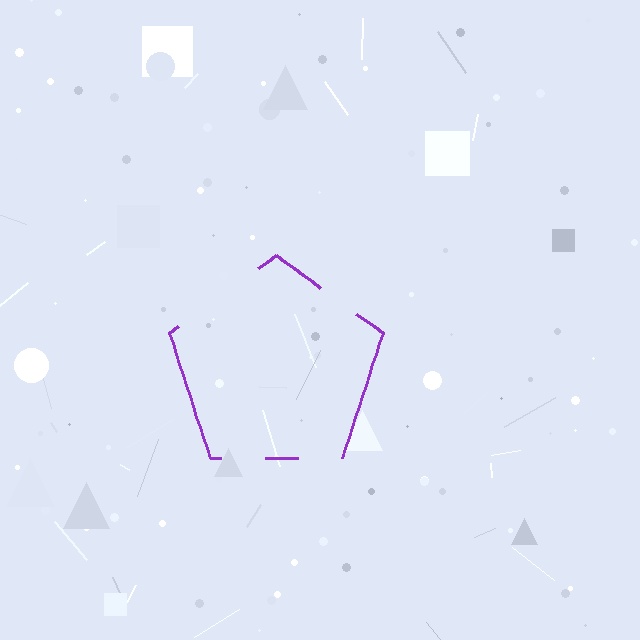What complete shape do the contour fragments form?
The contour fragments form a pentagon.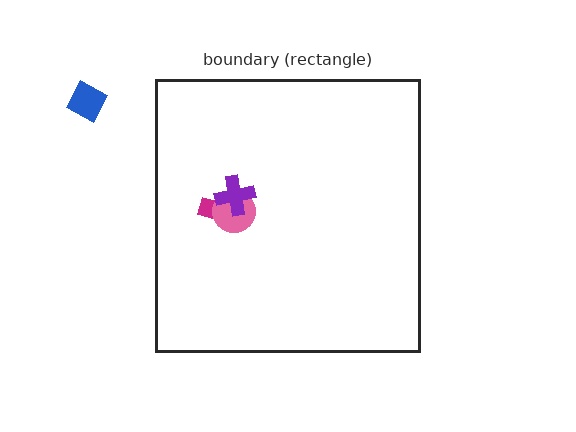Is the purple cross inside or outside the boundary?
Inside.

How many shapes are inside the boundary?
3 inside, 1 outside.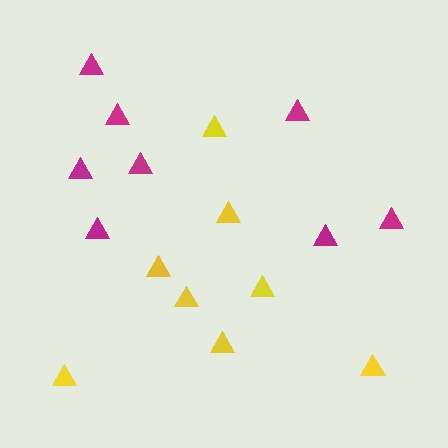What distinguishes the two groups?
There are 2 groups: one group of yellow triangles (8) and one group of magenta triangles (8).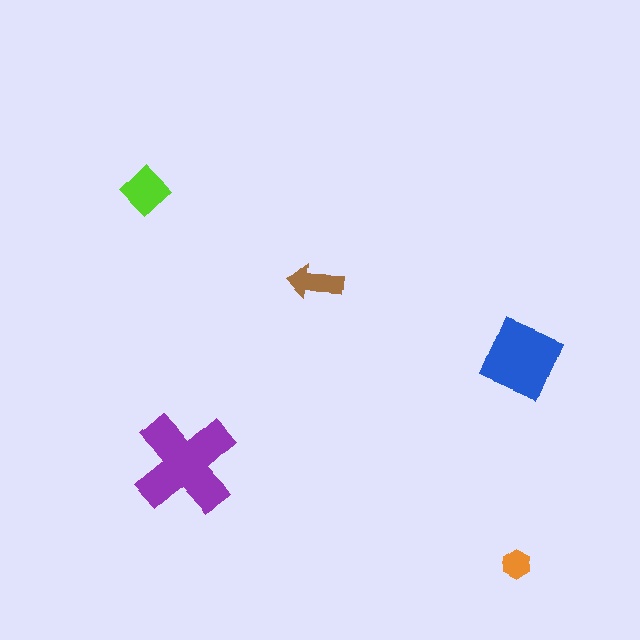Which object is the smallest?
The orange hexagon.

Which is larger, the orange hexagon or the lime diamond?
The lime diamond.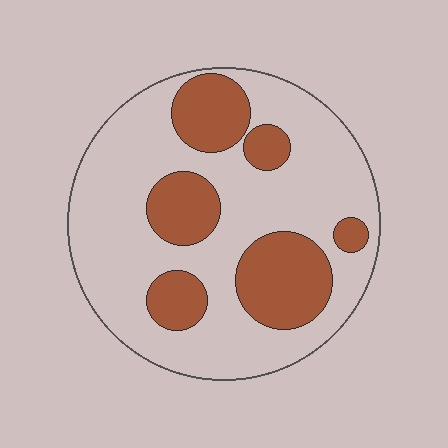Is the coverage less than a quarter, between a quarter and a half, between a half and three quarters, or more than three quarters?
Between a quarter and a half.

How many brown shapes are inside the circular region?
6.